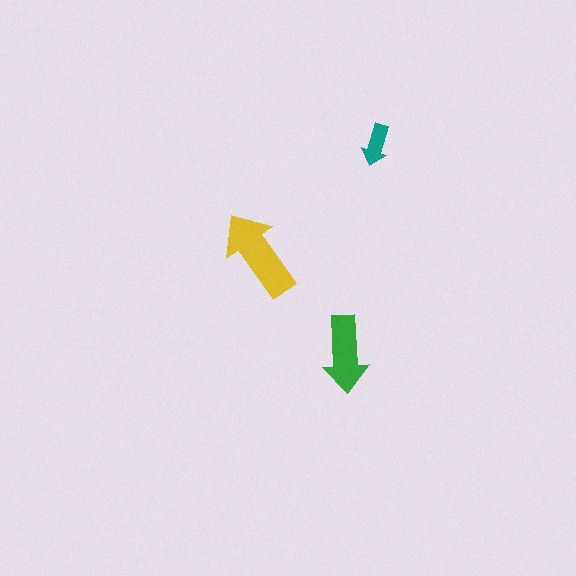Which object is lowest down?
The green arrow is bottommost.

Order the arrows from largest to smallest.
the yellow one, the green one, the teal one.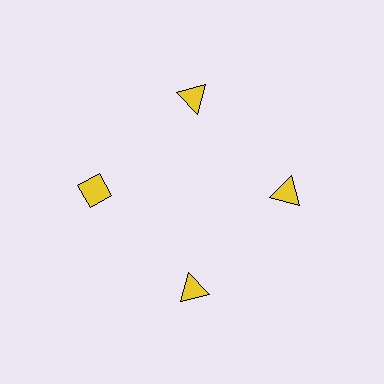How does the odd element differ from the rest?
It has a different shape: diamond instead of triangle.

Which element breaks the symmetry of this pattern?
The yellow diamond at roughly the 9 o'clock position breaks the symmetry. All other shapes are yellow triangles.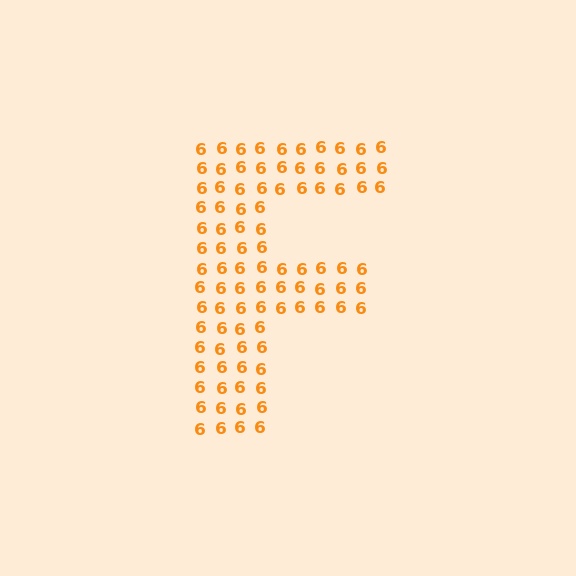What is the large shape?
The large shape is the letter F.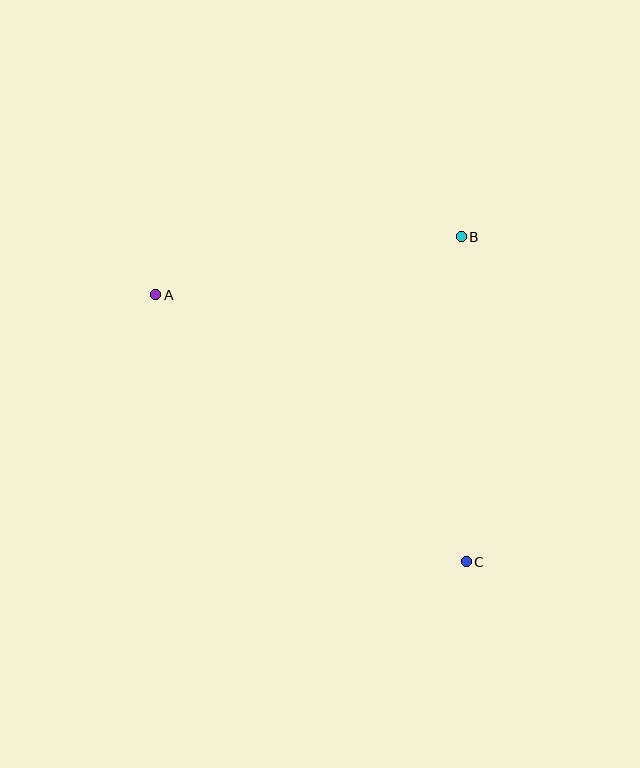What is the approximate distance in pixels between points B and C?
The distance between B and C is approximately 325 pixels.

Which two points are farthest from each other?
Points A and C are farthest from each other.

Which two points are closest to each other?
Points A and B are closest to each other.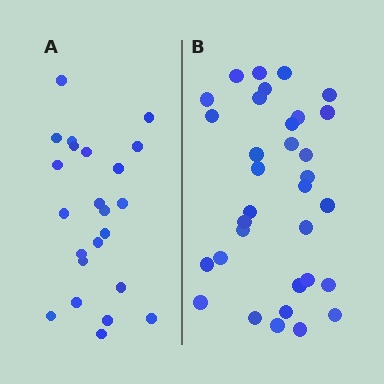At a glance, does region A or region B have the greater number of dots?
Region B (the right region) has more dots.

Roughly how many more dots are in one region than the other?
Region B has roughly 10 or so more dots than region A.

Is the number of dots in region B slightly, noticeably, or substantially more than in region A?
Region B has noticeably more, but not dramatically so. The ratio is roughly 1.4 to 1.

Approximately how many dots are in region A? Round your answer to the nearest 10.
About 20 dots. (The exact count is 23, which rounds to 20.)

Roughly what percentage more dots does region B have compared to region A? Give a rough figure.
About 45% more.